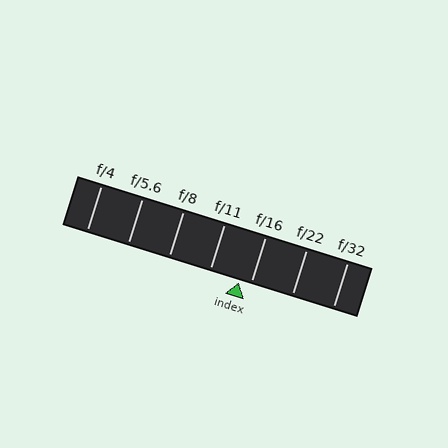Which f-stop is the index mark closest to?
The index mark is closest to f/16.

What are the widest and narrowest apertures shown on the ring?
The widest aperture shown is f/4 and the narrowest is f/32.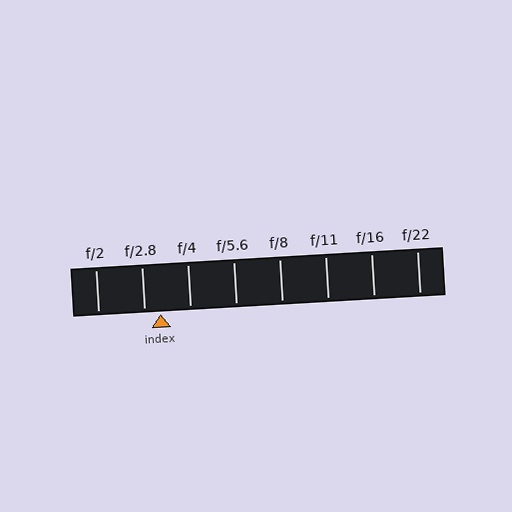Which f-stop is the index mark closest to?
The index mark is closest to f/2.8.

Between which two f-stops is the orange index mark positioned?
The index mark is between f/2.8 and f/4.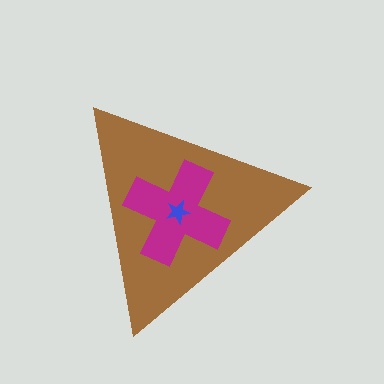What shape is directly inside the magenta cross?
The blue star.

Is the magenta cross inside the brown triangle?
Yes.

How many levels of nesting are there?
3.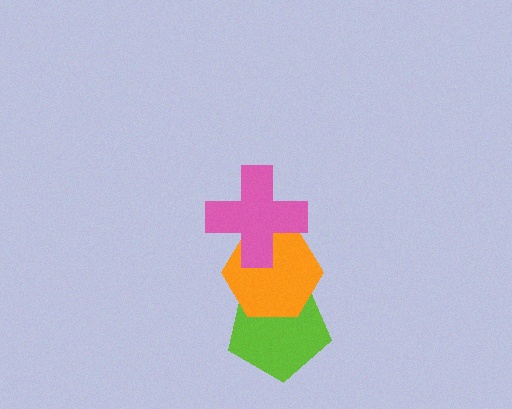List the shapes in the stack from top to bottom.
From top to bottom: the pink cross, the orange hexagon, the lime pentagon.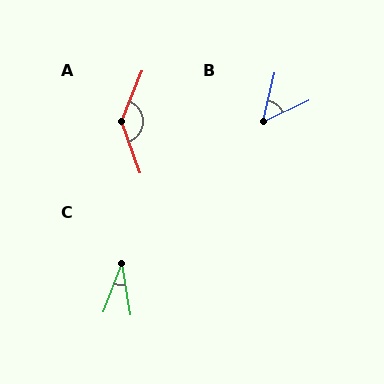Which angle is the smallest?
C, at approximately 31 degrees.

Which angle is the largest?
A, at approximately 139 degrees.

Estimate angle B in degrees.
Approximately 51 degrees.